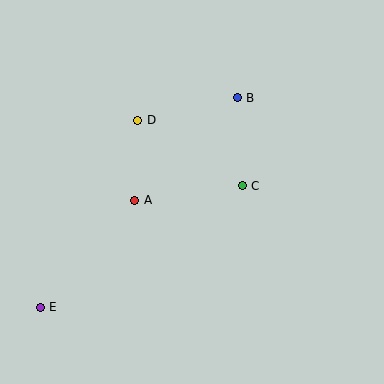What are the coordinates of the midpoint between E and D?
The midpoint between E and D is at (89, 214).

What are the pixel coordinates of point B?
Point B is at (237, 98).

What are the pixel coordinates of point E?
Point E is at (40, 307).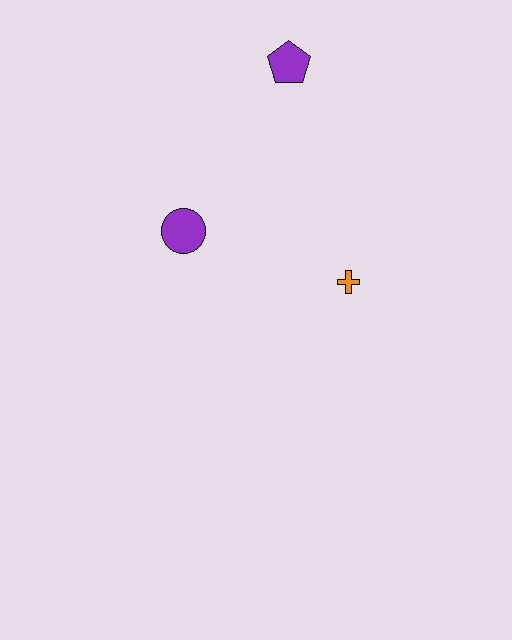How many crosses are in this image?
There is 1 cross.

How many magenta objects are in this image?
There are no magenta objects.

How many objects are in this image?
There are 3 objects.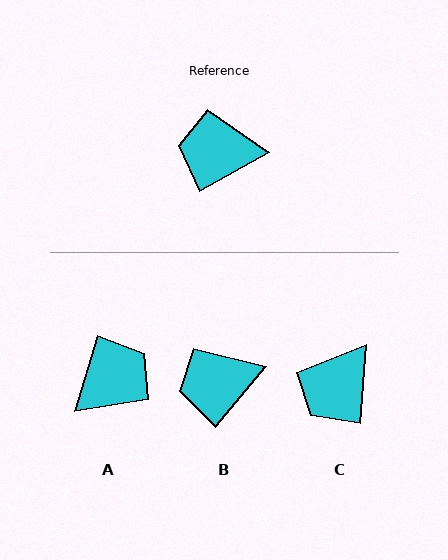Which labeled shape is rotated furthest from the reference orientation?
A, about 136 degrees away.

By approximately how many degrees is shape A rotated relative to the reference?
Approximately 136 degrees clockwise.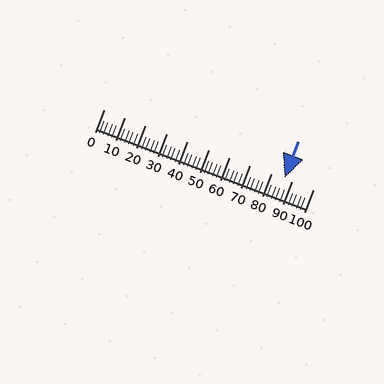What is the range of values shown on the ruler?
The ruler shows values from 0 to 100.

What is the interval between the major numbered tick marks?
The major tick marks are spaced 10 units apart.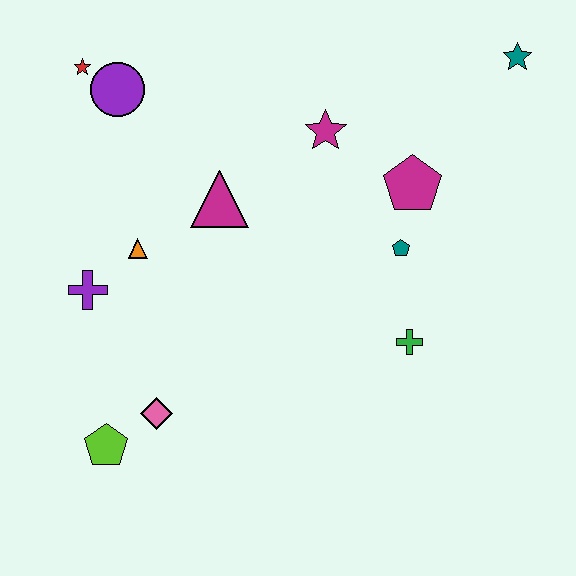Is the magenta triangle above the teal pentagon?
Yes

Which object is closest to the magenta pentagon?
The teal pentagon is closest to the magenta pentagon.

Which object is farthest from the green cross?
The red star is farthest from the green cross.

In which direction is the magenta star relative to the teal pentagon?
The magenta star is above the teal pentagon.